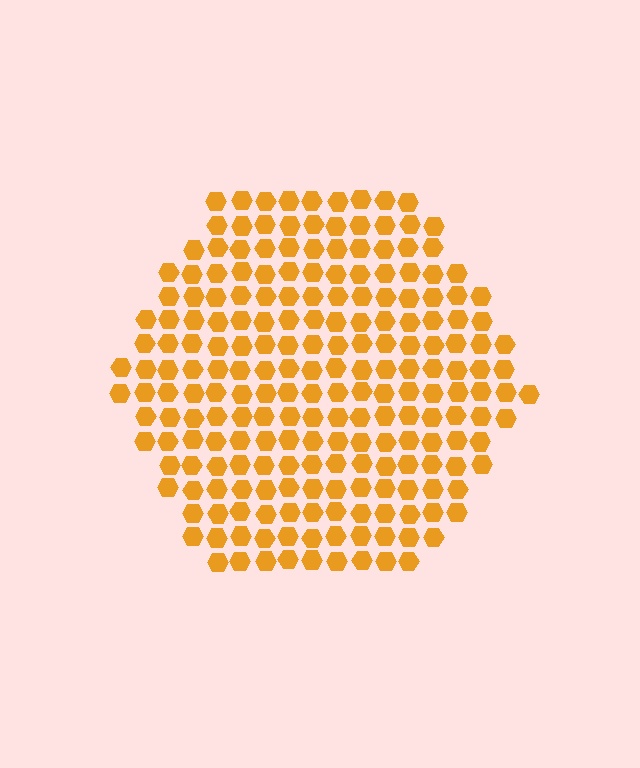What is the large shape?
The large shape is a hexagon.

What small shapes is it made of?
It is made of small hexagons.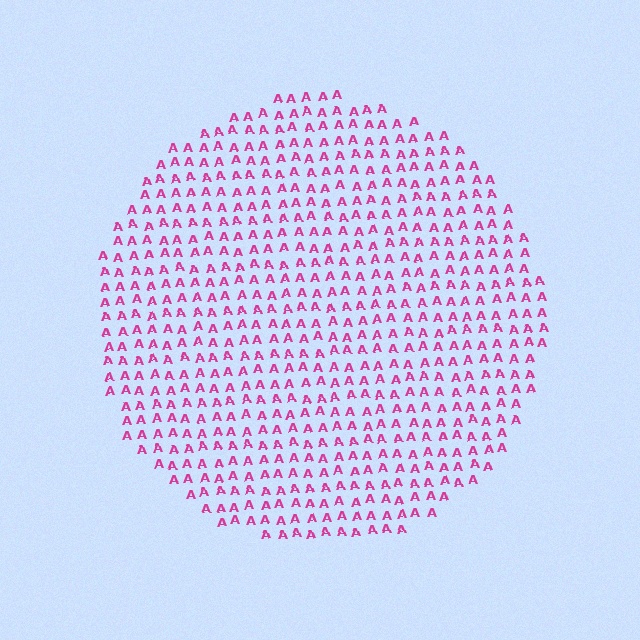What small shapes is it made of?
It is made of small letter A's.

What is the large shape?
The large shape is a circle.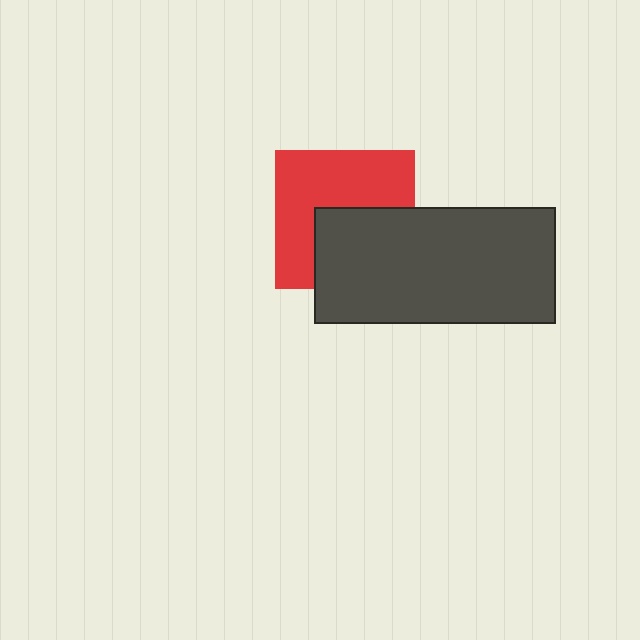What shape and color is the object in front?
The object in front is a dark gray rectangle.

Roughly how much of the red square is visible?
About half of it is visible (roughly 57%).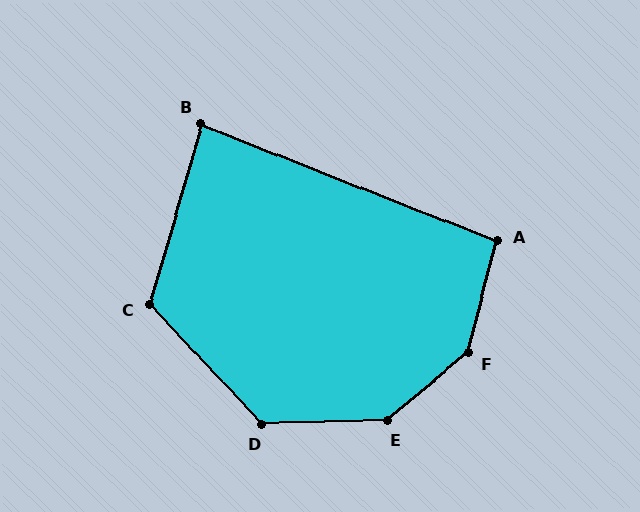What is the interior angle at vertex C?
Approximately 121 degrees (obtuse).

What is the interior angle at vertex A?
Approximately 97 degrees (obtuse).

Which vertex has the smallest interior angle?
B, at approximately 85 degrees.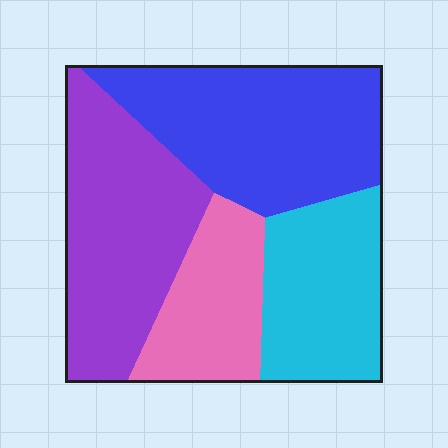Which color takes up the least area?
Pink, at roughly 15%.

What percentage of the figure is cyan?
Cyan takes up between a sixth and a third of the figure.